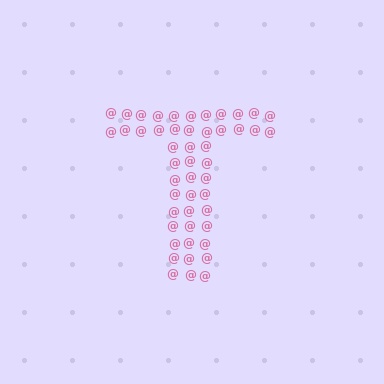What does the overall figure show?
The overall figure shows the letter T.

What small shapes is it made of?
It is made of small at signs.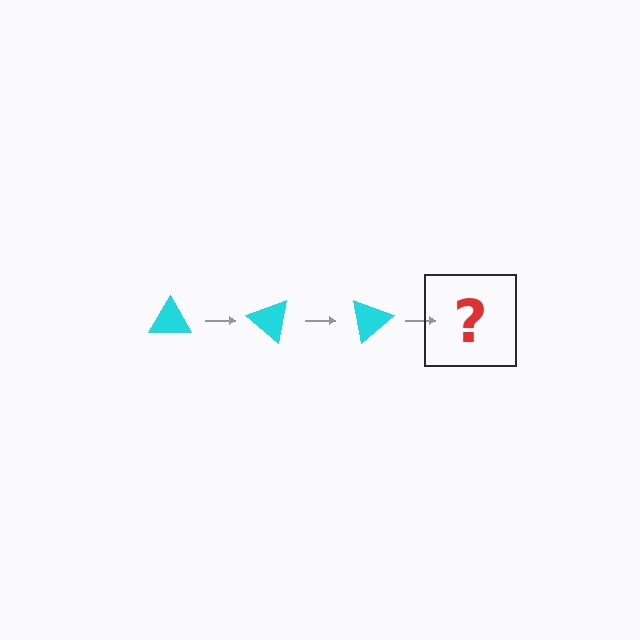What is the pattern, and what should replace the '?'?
The pattern is that the triangle rotates 40 degrees each step. The '?' should be a cyan triangle rotated 120 degrees.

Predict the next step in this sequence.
The next step is a cyan triangle rotated 120 degrees.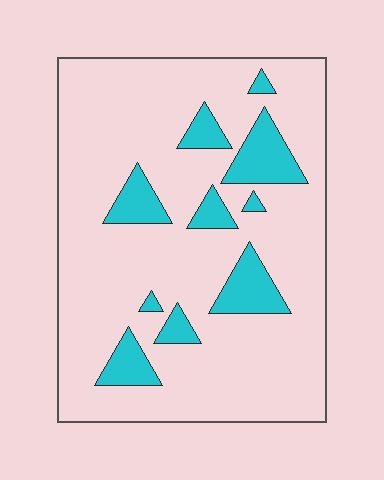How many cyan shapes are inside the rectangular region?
10.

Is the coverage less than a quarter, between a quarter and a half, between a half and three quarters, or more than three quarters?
Less than a quarter.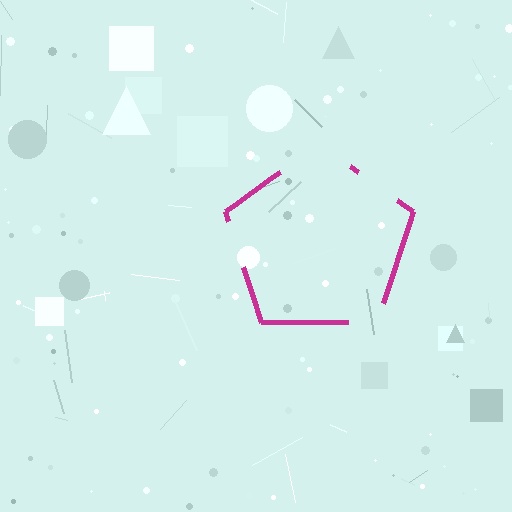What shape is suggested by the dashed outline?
The dashed outline suggests a pentagon.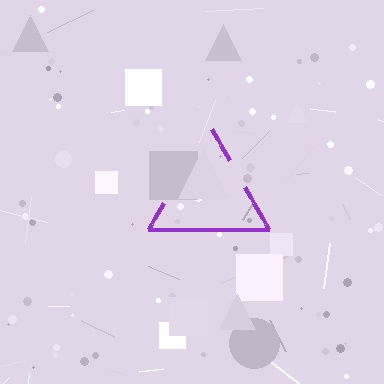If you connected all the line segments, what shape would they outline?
They would outline a triangle.